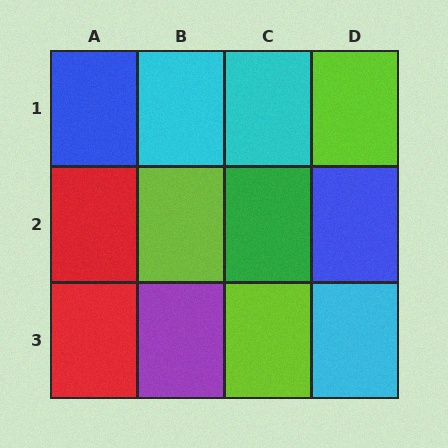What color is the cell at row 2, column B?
Lime.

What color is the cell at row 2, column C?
Green.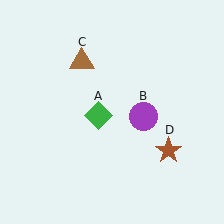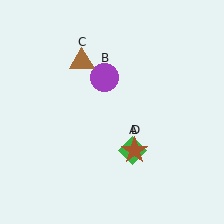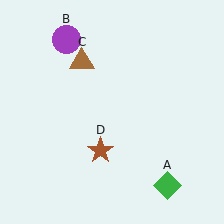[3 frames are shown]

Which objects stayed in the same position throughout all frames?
Brown triangle (object C) remained stationary.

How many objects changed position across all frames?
3 objects changed position: green diamond (object A), purple circle (object B), brown star (object D).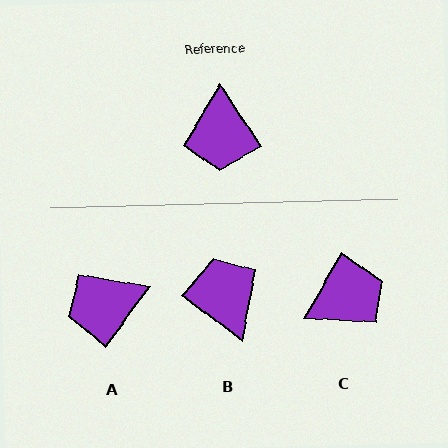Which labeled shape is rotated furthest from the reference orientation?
B, about 160 degrees away.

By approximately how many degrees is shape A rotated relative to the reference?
Approximately 69 degrees clockwise.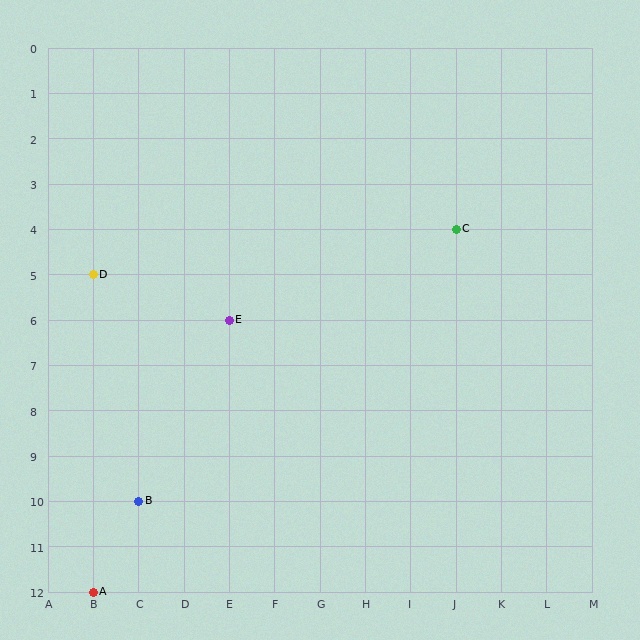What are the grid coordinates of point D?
Point D is at grid coordinates (B, 5).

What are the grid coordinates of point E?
Point E is at grid coordinates (E, 6).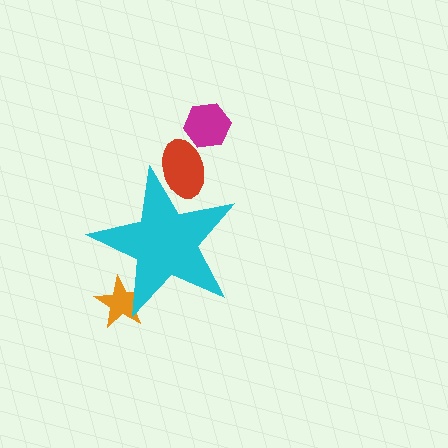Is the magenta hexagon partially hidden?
No, the magenta hexagon is fully visible.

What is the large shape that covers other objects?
A cyan star.